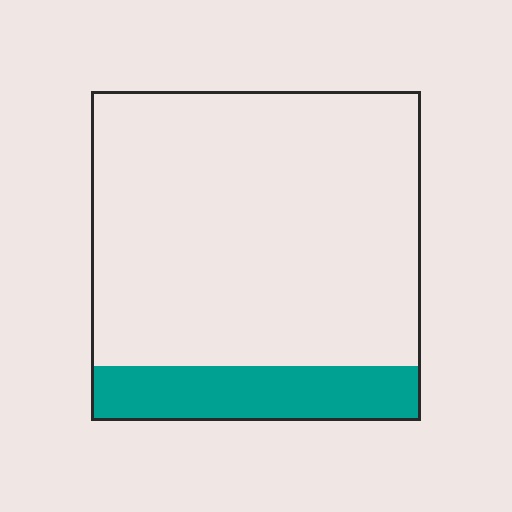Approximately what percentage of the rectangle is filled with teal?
Approximately 15%.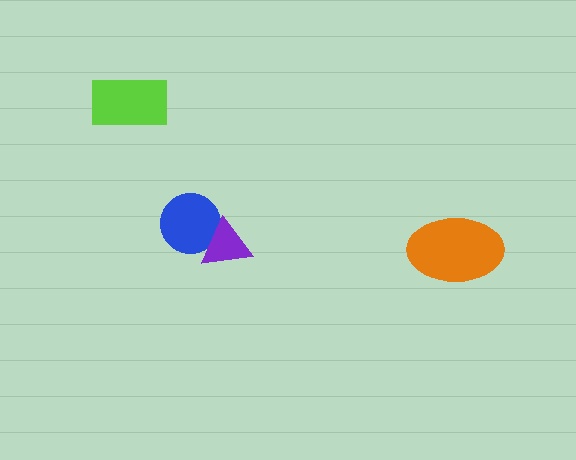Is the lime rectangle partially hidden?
No, no other shape covers it.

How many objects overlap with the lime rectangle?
0 objects overlap with the lime rectangle.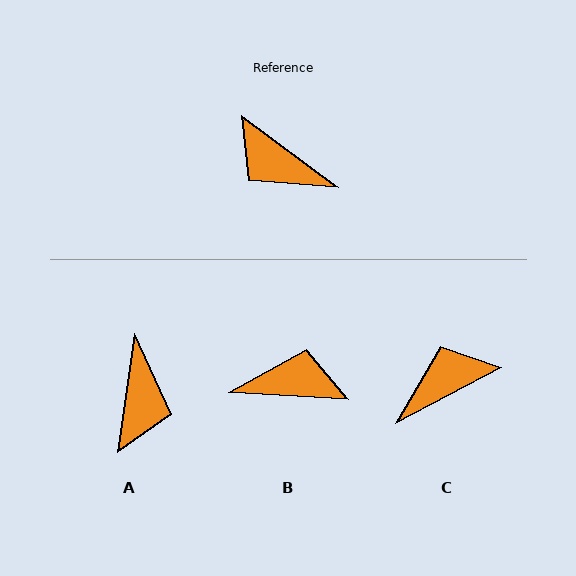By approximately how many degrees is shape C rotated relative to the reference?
Approximately 116 degrees clockwise.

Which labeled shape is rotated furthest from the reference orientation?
B, about 147 degrees away.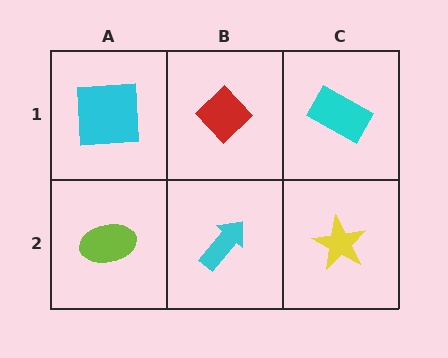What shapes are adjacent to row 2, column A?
A cyan square (row 1, column A), a cyan arrow (row 2, column B).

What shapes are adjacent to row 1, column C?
A yellow star (row 2, column C), a red diamond (row 1, column B).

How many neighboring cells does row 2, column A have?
2.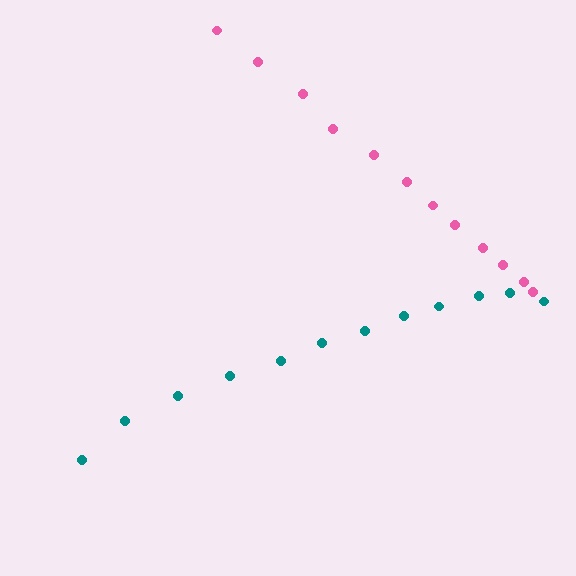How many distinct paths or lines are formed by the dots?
There are 2 distinct paths.